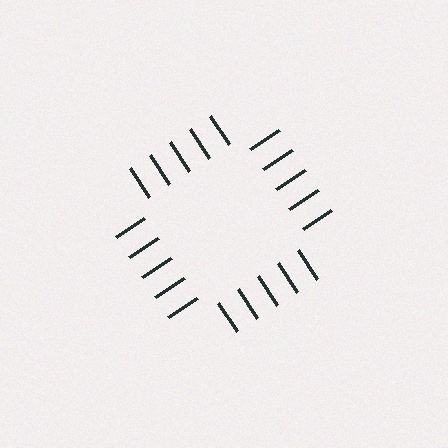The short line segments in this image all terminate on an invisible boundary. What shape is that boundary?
An illusory square — the line segments terminate on its edges but no continuous stroke is drawn.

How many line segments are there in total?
20 — 5 along each of the 4 edges.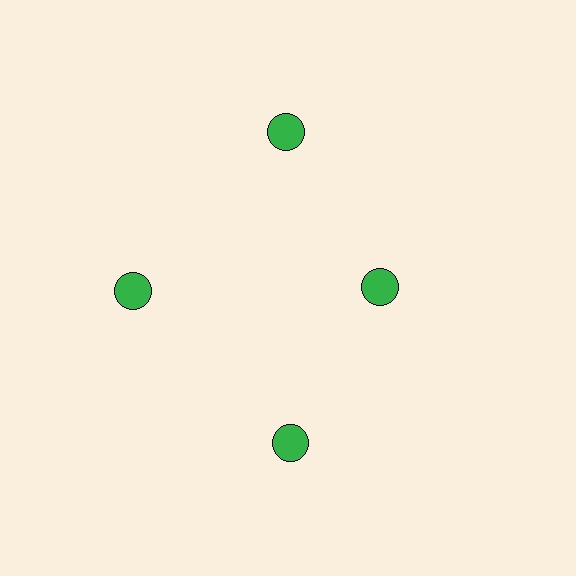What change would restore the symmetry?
The symmetry would be restored by moving it outward, back onto the ring so that all 4 circles sit at equal angles and equal distance from the center.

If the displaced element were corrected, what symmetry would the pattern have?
It would have 4-fold rotational symmetry — the pattern would map onto itself every 90 degrees.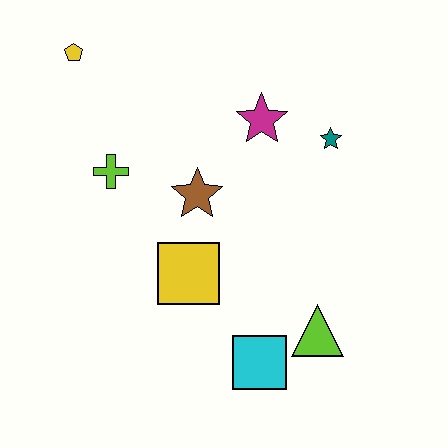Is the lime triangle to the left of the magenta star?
No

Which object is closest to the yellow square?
The brown star is closest to the yellow square.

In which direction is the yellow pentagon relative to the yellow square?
The yellow pentagon is above the yellow square.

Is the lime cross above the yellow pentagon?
No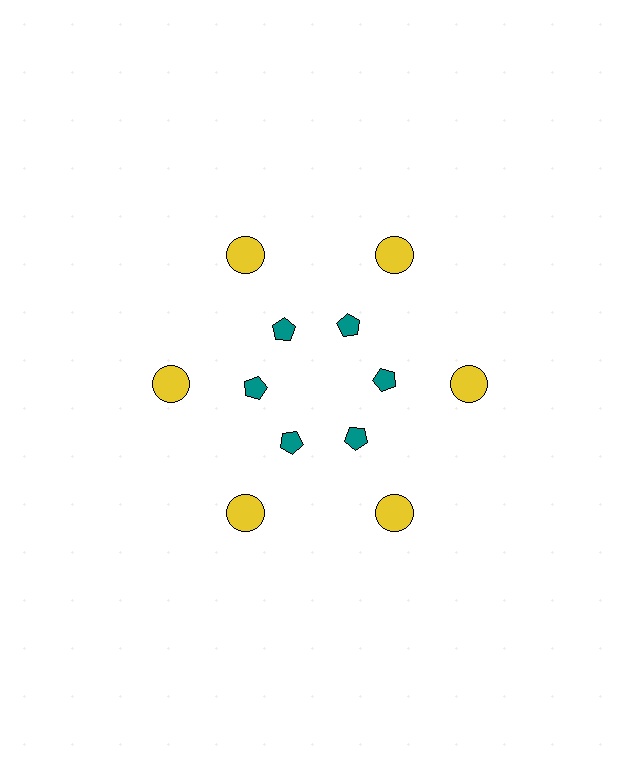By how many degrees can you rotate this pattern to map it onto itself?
The pattern maps onto itself every 60 degrees of rotation.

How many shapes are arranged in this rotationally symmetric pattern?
There are 12 shapes, arranged in 6 groups of 2.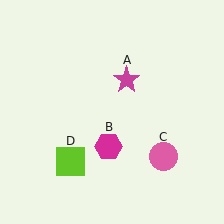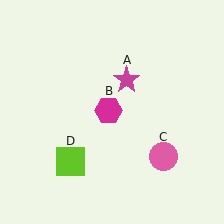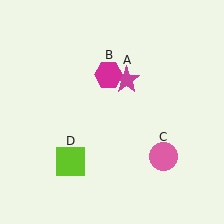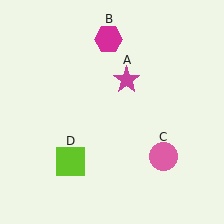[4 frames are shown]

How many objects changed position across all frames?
1 object changed position: magenta hexagon (object B).